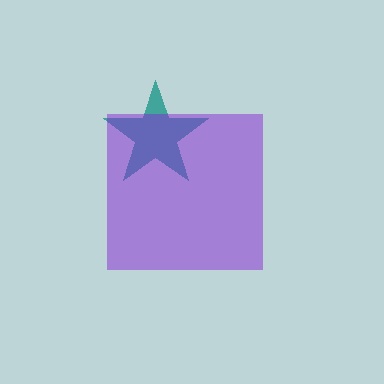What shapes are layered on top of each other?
The layered shapes are: a teal star, a purple square.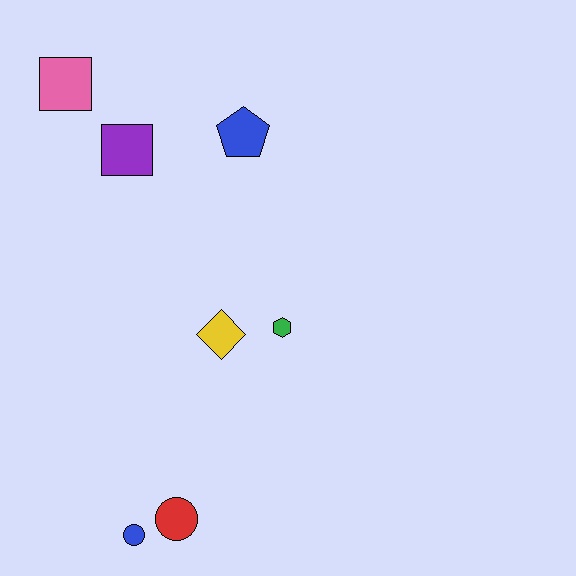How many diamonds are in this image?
There is 1 diamond.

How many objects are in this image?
There are 7 objects.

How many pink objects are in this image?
There is 1 pink object.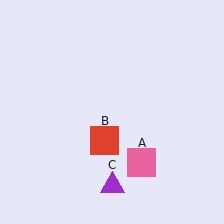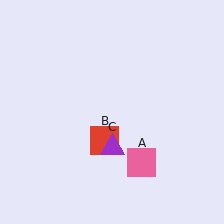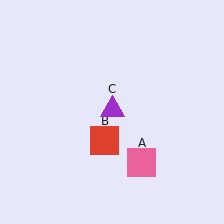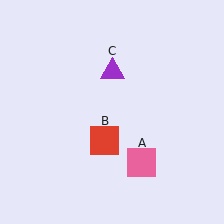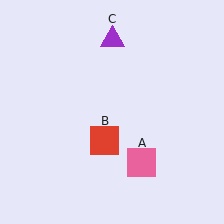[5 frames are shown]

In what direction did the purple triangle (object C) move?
The purple triangle (object C) moved up.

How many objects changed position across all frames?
1 object changed position: purple triangle (object C).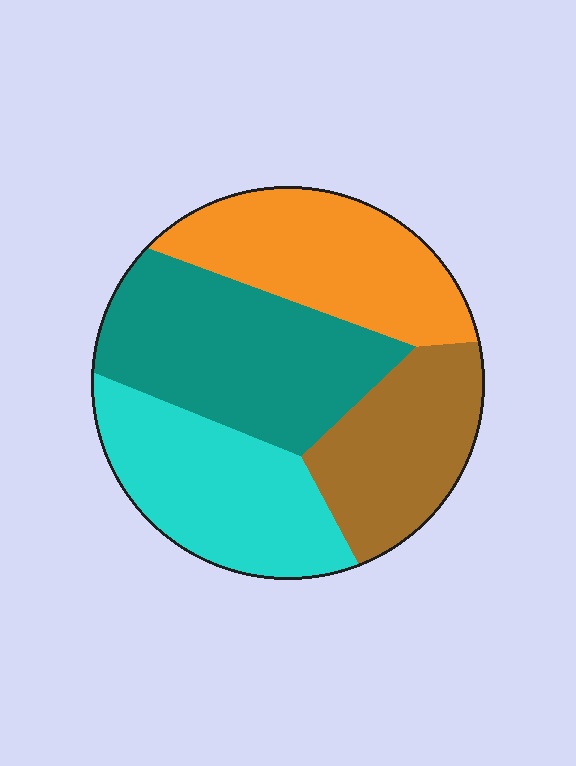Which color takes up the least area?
Brown, at roughly 20%.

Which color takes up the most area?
Teal, at roughly 30%.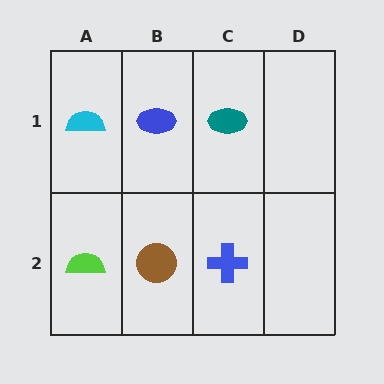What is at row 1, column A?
A cyan semicircle.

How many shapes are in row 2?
3 shapes.